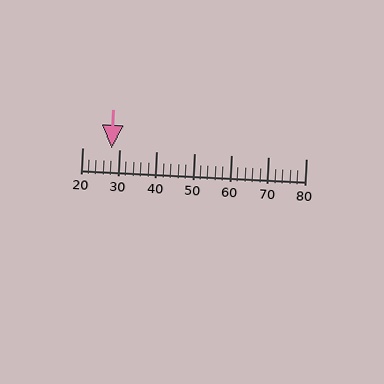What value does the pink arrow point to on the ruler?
The pink arrow points to approximately 28.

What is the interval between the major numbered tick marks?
The major tick marks are spaced 10 units apart.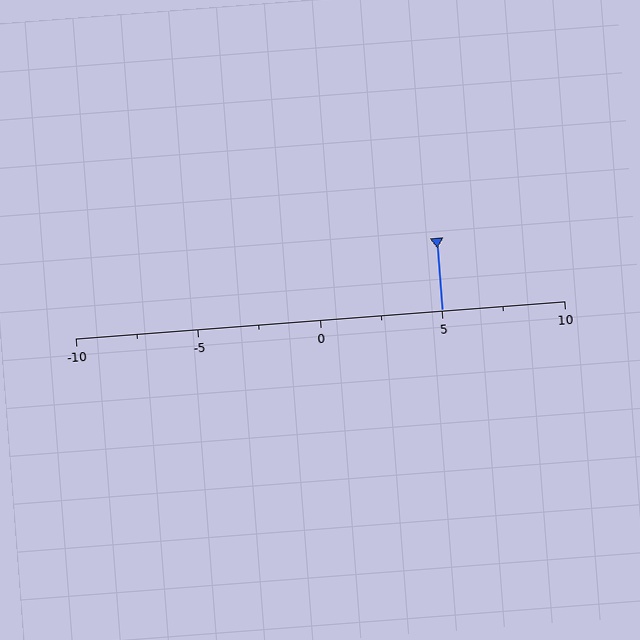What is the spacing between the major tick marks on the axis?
The major ticks are spaced 5 apart.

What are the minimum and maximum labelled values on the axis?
The axis runs from -10 to 10.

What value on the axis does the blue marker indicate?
The marker indicates approximately 5.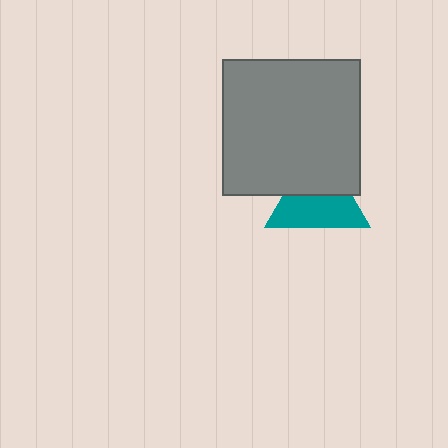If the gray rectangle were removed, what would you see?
You would see the complete teal triangle.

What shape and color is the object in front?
The object in front is a gray rectangle.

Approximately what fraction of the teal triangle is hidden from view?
Roughly 42% of the teal triangle is hidden behind the gray rectangle.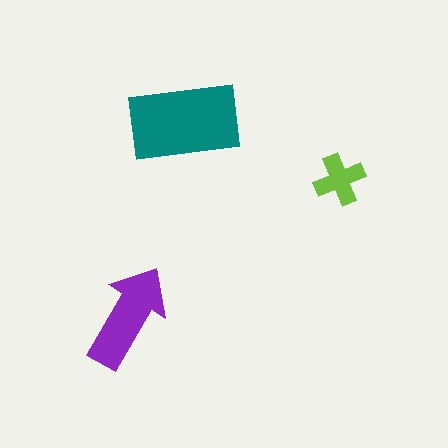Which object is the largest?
The teal rectangle.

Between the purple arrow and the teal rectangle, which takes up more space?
The teal rectangle.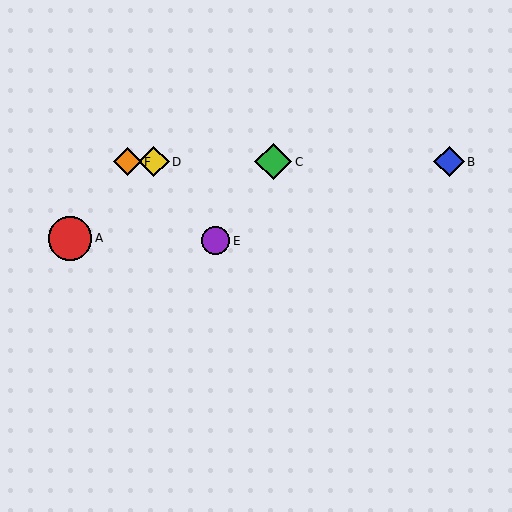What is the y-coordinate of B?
Object B is at y≈162.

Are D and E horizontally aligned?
No, D is at y≈162 and E is at y≈241.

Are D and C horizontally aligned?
Yes, both are at y≈162.